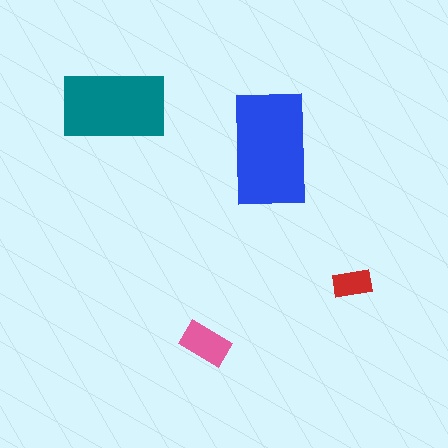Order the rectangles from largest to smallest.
the blue one, the teal one, the pink one, the red one.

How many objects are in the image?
There are 4 objects in the image.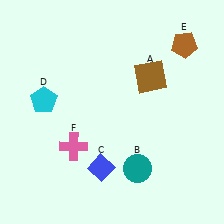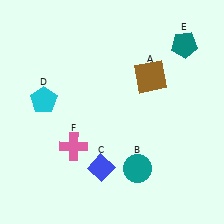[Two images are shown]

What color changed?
The pentagon (E) changed from brown in Image 1 to teal in Image 2.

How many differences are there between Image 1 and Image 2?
There is 1 difference between the two images.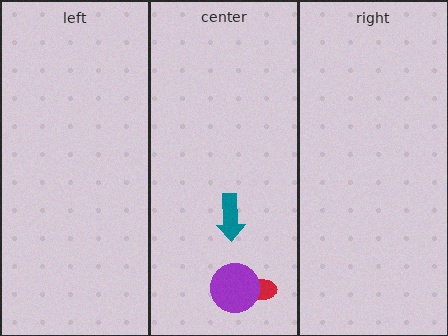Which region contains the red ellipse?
The center region.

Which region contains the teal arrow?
The center region.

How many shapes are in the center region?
3.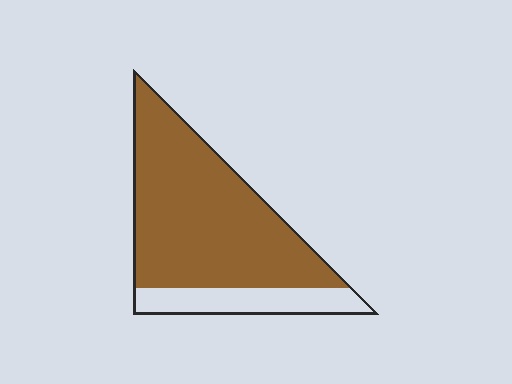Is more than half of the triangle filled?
Yes.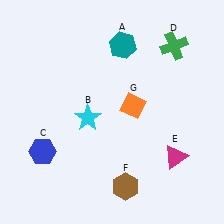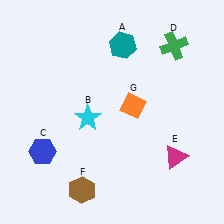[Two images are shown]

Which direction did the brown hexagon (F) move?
The brown hexagon (F) moved left.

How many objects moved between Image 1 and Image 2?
1 object moved between the two images.